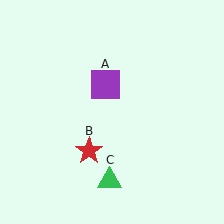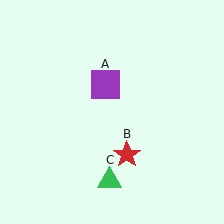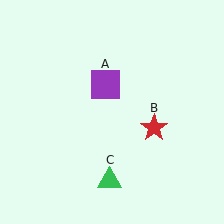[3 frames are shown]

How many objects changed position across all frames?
1 object changed position: red star (object B).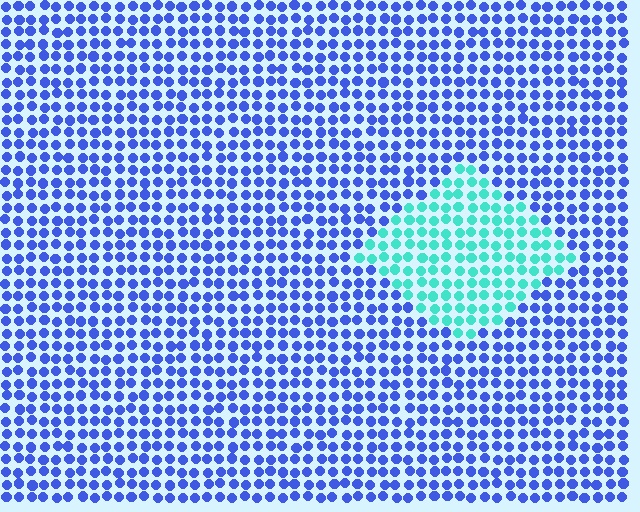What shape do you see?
I see a diamond.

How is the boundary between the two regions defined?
The boundary is defined purely by a slight shift in hue (about 61 degrees). Spacing, size, and orientation are identical on both sides.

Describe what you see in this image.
The image is filled with small blue elements in a uniform arrangement. A diamond-shaped region is visible where the elements are tinted to a slightly different hue, forming a subtle color boundary.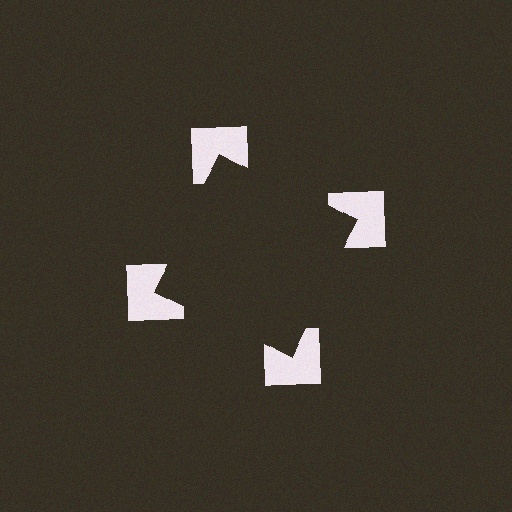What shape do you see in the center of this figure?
An illusory square — its edges are inferred from the aligned wedge cuts in the notched squares, not physically drawn.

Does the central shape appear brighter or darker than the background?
It typically appears slightly darker than the background, even though no actual brightness change is drawn.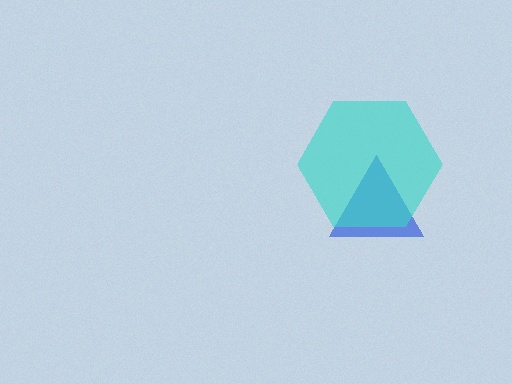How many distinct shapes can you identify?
There are 2 distinct shapes: a blue triangle, a cyan hexagon.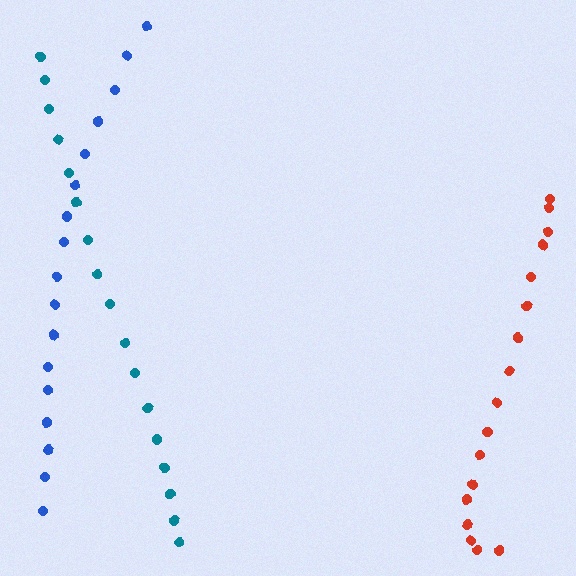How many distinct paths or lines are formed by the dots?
There are 3 distinct paths.